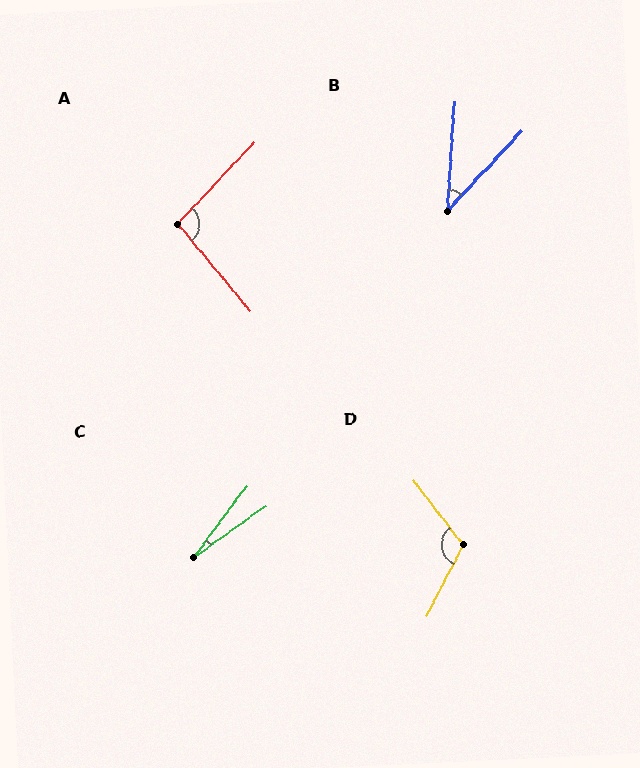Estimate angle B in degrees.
Approximately 40 degrees.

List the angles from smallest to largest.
C (18°), B (40°), A (97°), D (116°).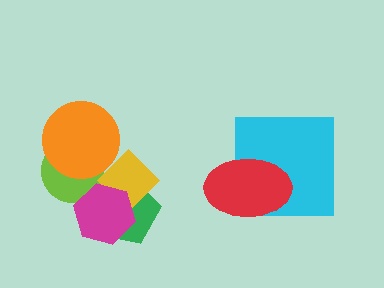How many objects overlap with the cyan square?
1 object overlaps with the cyan square.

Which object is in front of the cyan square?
The red ellipse is in front of the cyan square.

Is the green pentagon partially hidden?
Yes, it is partially covered by another shape.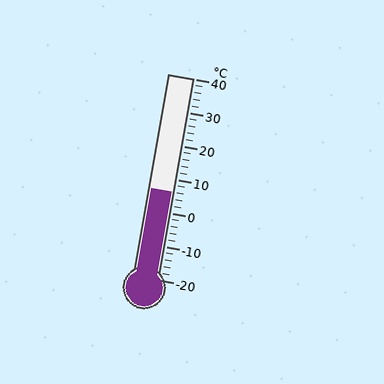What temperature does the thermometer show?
The thermometer shows approximately 6°C.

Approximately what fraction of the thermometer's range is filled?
The thermometer is filled to approximately 45% of its range.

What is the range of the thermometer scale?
The thermometer scale ranges from -20°C to 40°C.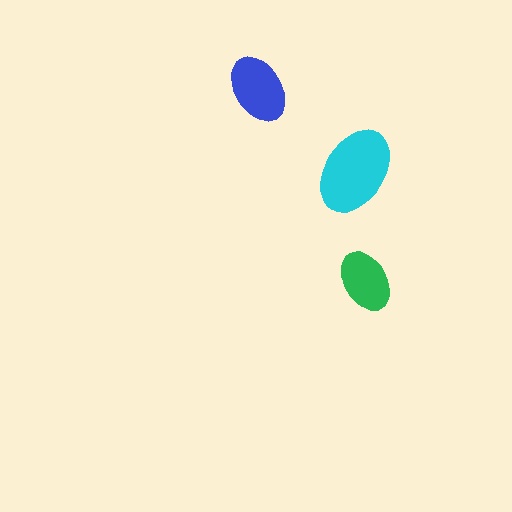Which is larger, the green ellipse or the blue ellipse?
The blue one.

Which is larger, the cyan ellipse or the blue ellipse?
The cyan one.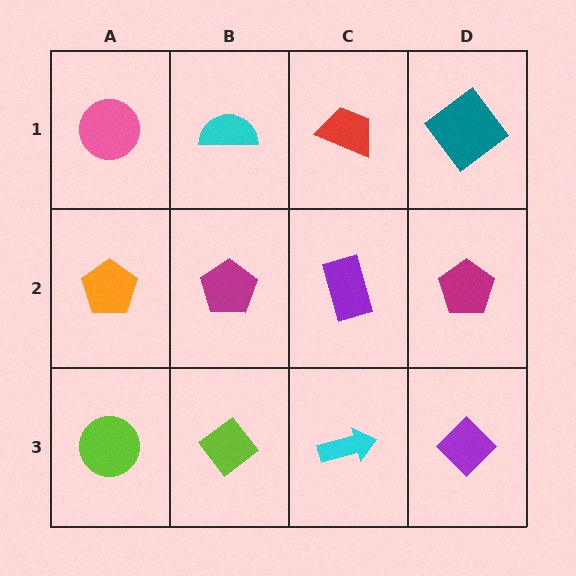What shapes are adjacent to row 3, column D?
A magenta pentagon (row 2, column D), a cyan arrow (row 3, column C).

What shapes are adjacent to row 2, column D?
A teal diamond (row 1, column D), a purple diamond (row 3, column D), a purple rectangle (row 2, column C).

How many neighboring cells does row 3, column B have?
3.